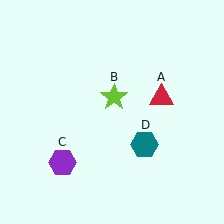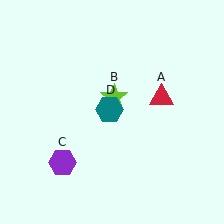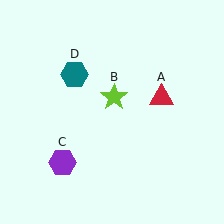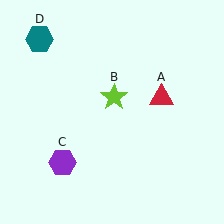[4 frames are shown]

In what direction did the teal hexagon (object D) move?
The teal hexagon (object D) moved up and to the left.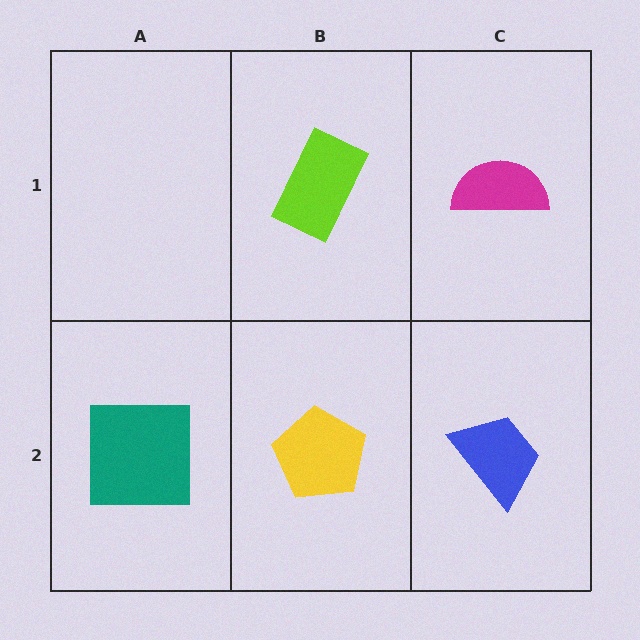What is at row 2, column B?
A yellow pentagon.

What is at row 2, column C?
A blue trapezoid.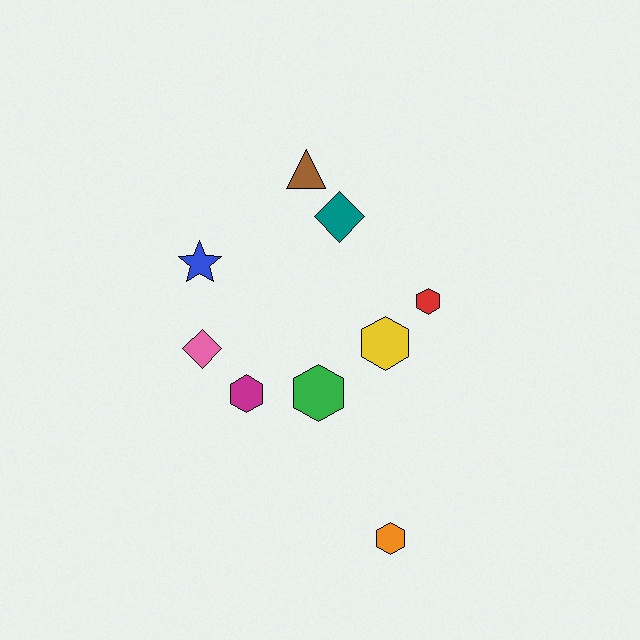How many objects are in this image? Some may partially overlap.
There are 9 objects.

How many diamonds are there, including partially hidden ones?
There are 2 diamonds.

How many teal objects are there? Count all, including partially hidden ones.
There is 1 teal object.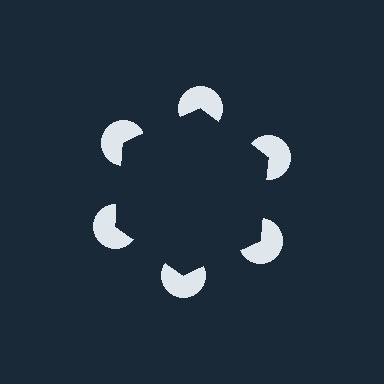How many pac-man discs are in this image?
There are 6 — one at each vertex of the illusory hexagon.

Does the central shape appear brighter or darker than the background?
It typically appears slightly darker than the background, even though no actual brightness change is drawn.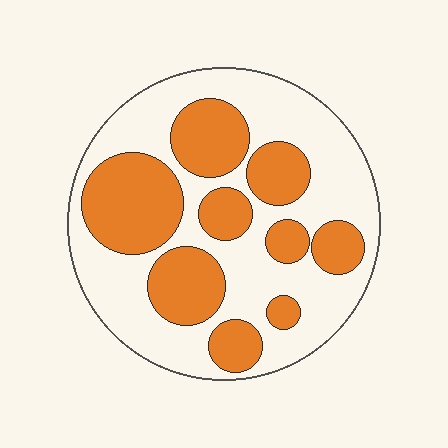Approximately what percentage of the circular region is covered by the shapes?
Approximately 40%.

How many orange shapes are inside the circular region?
9.